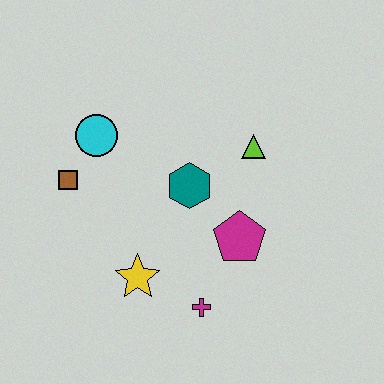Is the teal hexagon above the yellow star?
Yes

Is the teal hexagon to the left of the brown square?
No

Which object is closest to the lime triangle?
The teal hexagon is closest to the lime triangle.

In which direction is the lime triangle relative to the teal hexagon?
The lime triangle is to the right of the teal hexagon.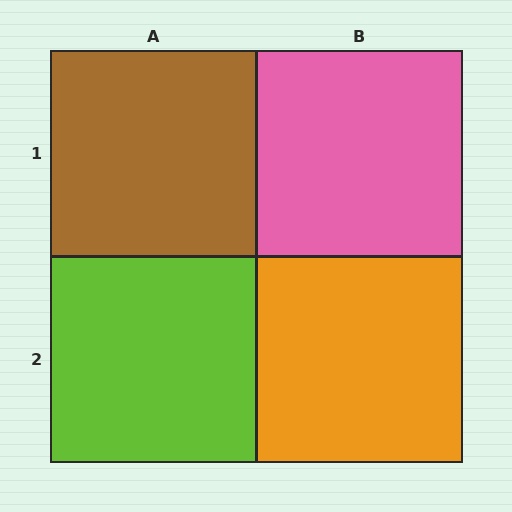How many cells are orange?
1 cell is orange.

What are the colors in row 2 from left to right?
Lime, orange.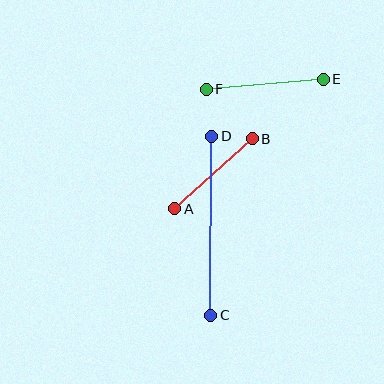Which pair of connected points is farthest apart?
Points C and D are farthest apart.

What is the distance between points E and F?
The distance is approximately 117 pixels.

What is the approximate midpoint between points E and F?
The midpoint is at approximately (265, 84) pixels.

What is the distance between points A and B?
The distance is approximately 104 pixels.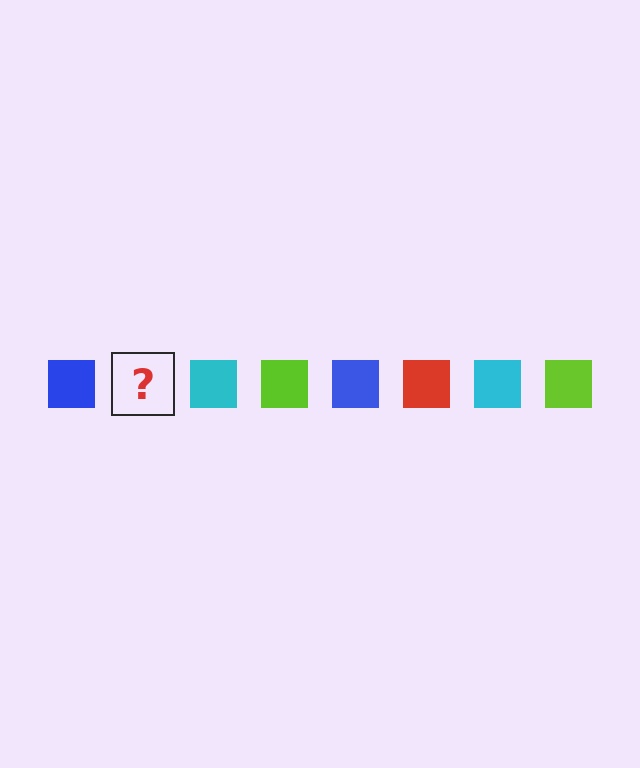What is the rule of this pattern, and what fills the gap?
The rule is that the pattern cycles through blue, red, cyan, lime squares. The gap should be filled with a red square.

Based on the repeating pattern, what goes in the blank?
The blank should be a red square.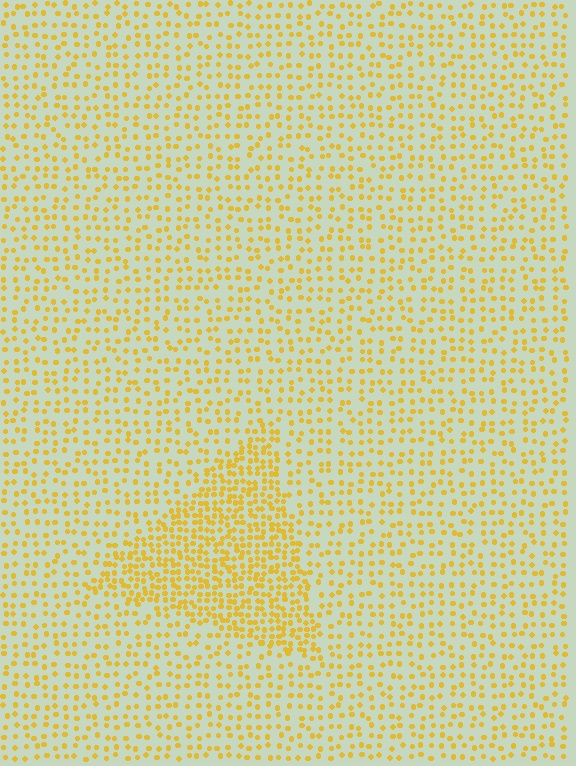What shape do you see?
I see a triangle.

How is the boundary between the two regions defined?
The boundary is defined by a change in element density (approximately 2.1x ratio). All elements are the same color, size, and shape.